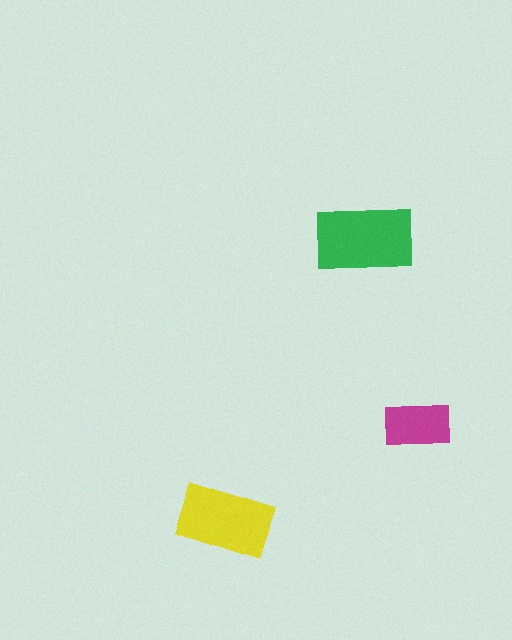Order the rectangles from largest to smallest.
the green one, the yellow one, the magenta one.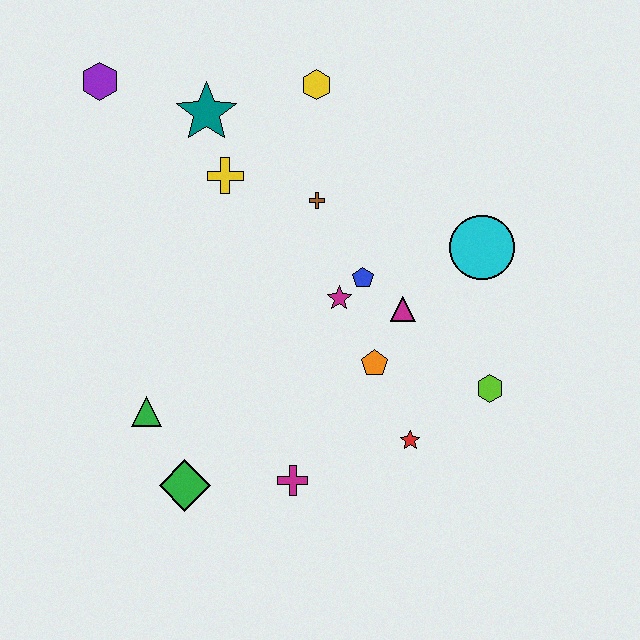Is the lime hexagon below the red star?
No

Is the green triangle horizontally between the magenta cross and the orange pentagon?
No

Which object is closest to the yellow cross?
The teal star is closest to the yellow cross.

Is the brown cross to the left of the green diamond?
No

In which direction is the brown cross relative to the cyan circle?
The brown cross is to the left of the cyan circle.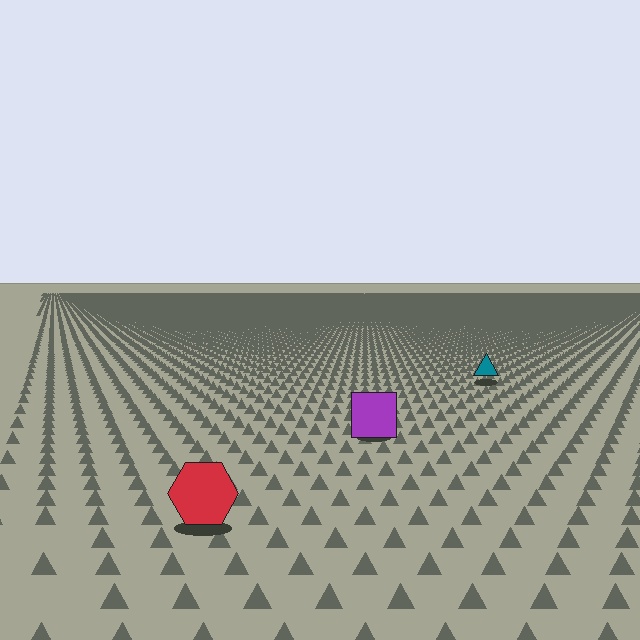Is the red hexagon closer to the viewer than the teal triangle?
Yes. The red hexagon is closer — you can tell from the texture gradient: the ground texture is coarser near it.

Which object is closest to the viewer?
The red hexagon is closest. The texture marks near it are larger and more spread out.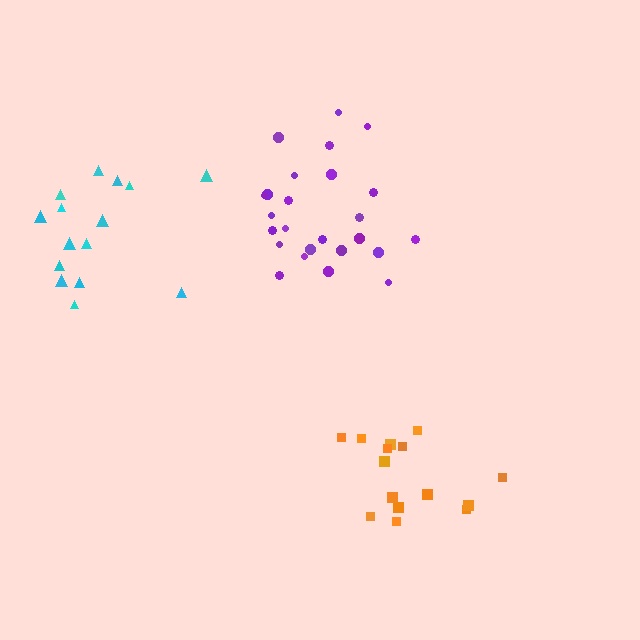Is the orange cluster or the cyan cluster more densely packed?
Orange.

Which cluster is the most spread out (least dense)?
Cyan.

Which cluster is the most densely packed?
Purple.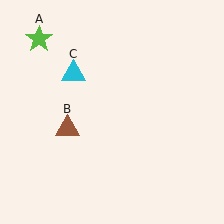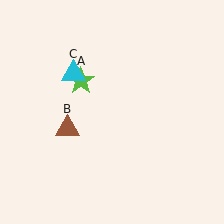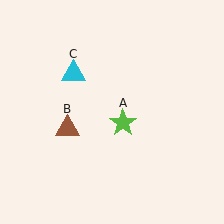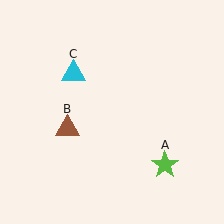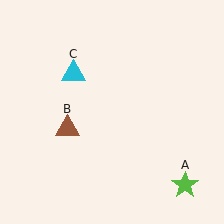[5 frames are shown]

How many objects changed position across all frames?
1 object changed position: lime star (object A).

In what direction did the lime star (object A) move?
The lime star (object A) moved down and to the right.